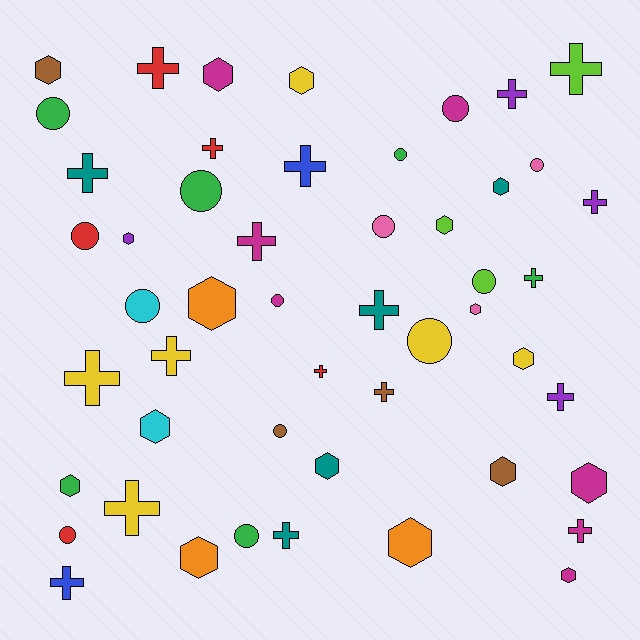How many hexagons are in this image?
There are 17 hexagons.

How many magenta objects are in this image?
There are 7 magenta objects.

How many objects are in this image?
There are 50 objects.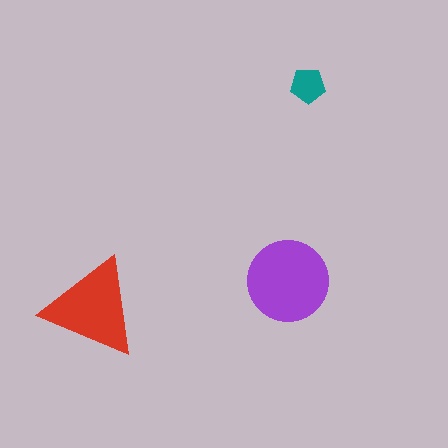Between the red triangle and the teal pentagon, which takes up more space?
The red triangle.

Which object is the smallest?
The teal pentagon.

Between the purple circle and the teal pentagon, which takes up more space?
The purple circle.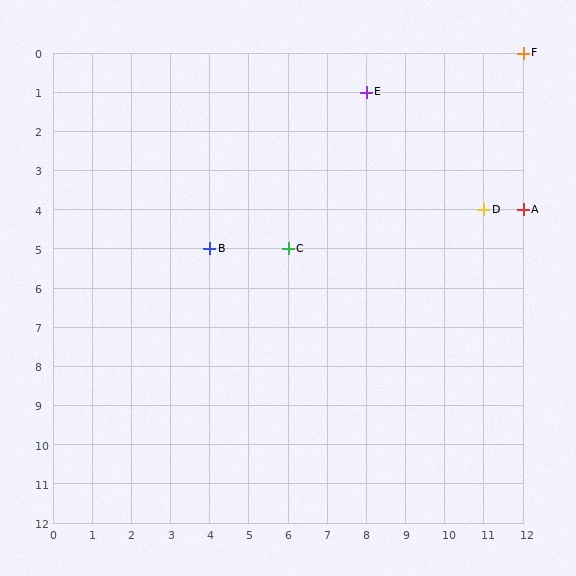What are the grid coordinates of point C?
Point C is at grid coordinates (6, 5).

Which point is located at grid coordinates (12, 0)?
Point F is at (12, 0).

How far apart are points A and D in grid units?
Points A and D are 1 column apart.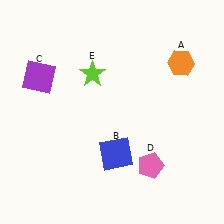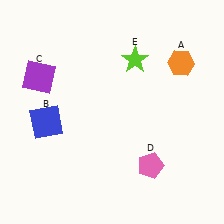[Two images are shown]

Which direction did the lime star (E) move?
The lime star (E) moved right.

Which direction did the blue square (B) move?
The blue square (B) moved left.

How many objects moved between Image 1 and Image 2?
2 objects moved between the two images.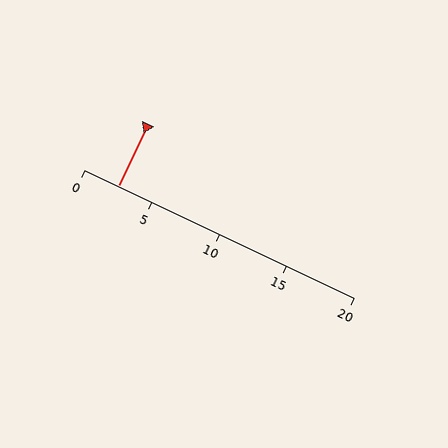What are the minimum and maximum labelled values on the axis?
The axis runs from 0 to 20.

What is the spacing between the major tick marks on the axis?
The major ticks are spaced 5 apart.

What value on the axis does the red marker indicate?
The marker indicates approximately 2.5.